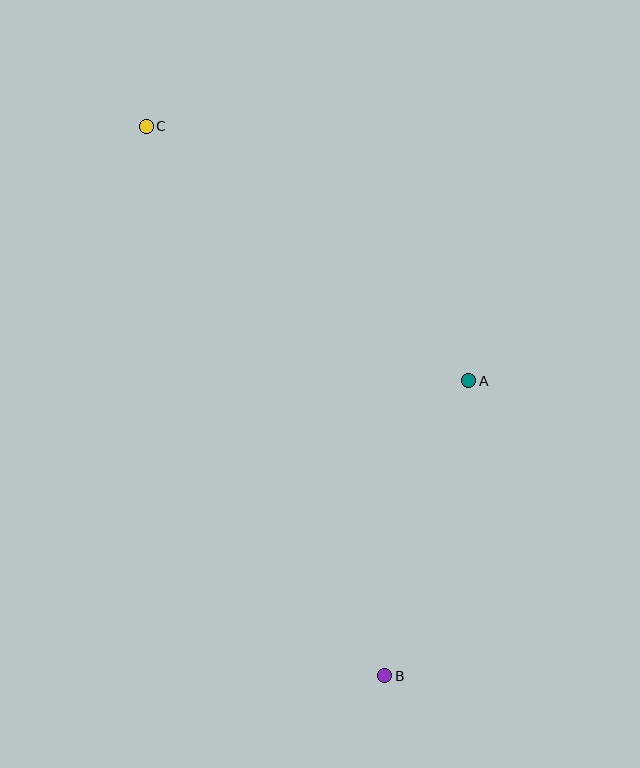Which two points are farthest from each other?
Points B and C are farthest from each other.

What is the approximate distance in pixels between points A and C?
The distance between A and C is approximately 411 pixels.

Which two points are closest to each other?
Points A and B are closest to each other.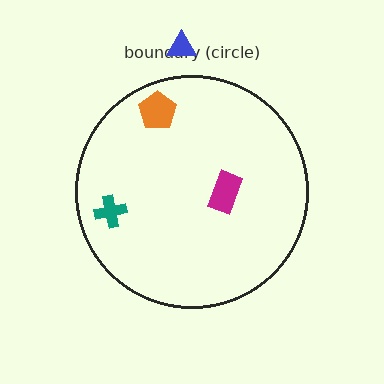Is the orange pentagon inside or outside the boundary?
Inside.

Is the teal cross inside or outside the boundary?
Inside.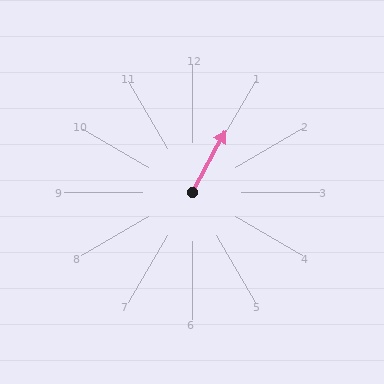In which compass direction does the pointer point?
Northeast.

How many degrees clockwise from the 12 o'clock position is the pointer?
Approximately 29 degrees.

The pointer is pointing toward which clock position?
Roughly 1 o'clock.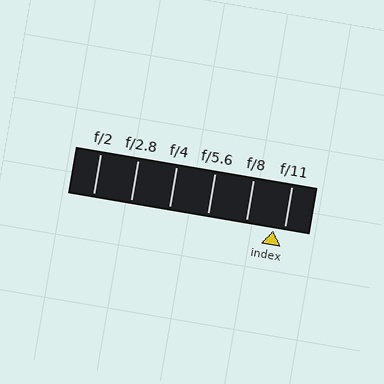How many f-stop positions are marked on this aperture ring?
There are 6 f-stop positions marked.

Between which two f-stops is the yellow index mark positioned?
The index mark is between f/8 and f/11.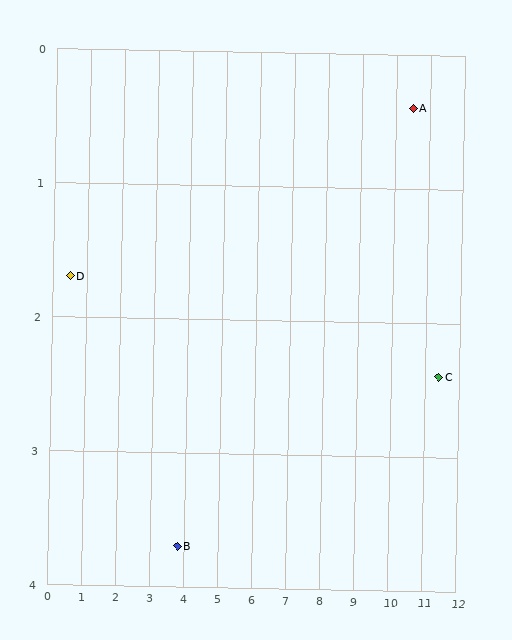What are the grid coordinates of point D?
Point D is at approximately (0.5, 1.7).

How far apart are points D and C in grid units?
Points D and C are about 10.9 grid units apart.